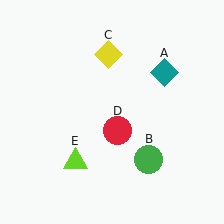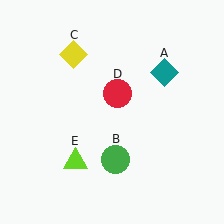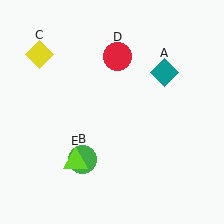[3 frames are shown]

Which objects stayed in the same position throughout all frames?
Teal diamond (object A) and lime triangle (object E) remained stationary.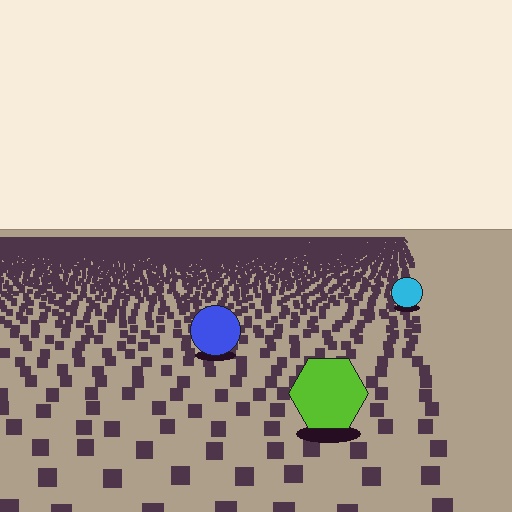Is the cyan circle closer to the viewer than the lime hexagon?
No. The lime hexagon is closer — you can tell from the texture gradient: the ground texture is coarser near it.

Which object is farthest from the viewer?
The cyan circle is farthest from the viewer. It appears smaller and the ground texture around it is denser.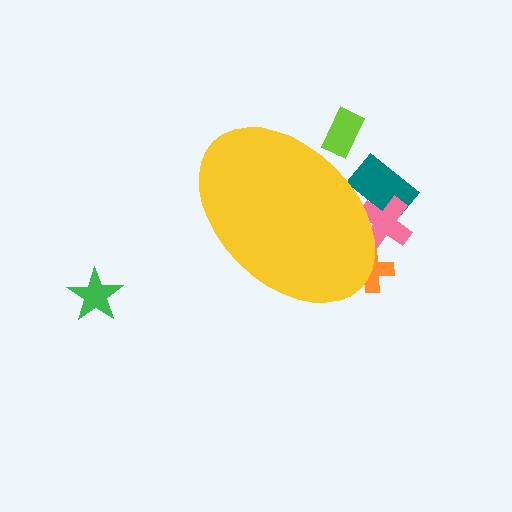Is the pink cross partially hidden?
Yes, the pink cross is partially hidden behind the yellow ellipse.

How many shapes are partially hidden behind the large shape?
4 shapes are partially hidden.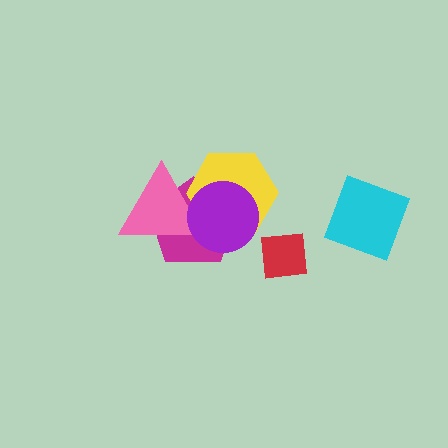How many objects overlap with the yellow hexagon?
3 objects overlap with the yellow hexagon.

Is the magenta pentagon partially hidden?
Yes, it is partially covered by another shape.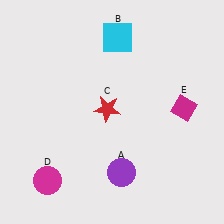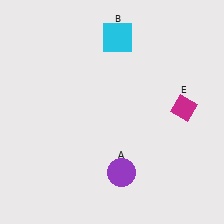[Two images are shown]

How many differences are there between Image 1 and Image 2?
There are 2 differences between the two images.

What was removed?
The magenta circle (D), the red star (C) were removed in Image 2.